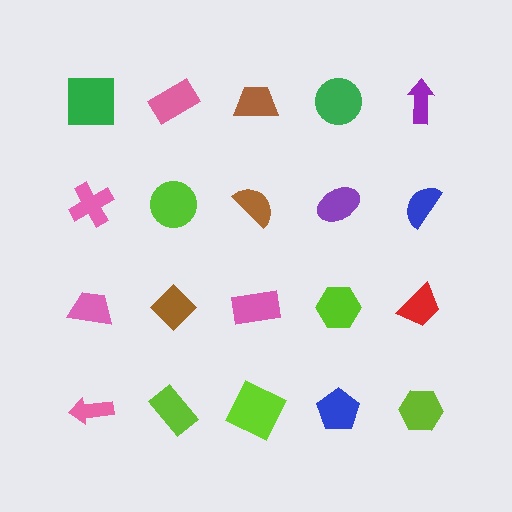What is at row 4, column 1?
A pink arrow.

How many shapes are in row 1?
5 shapes.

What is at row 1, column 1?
A green square.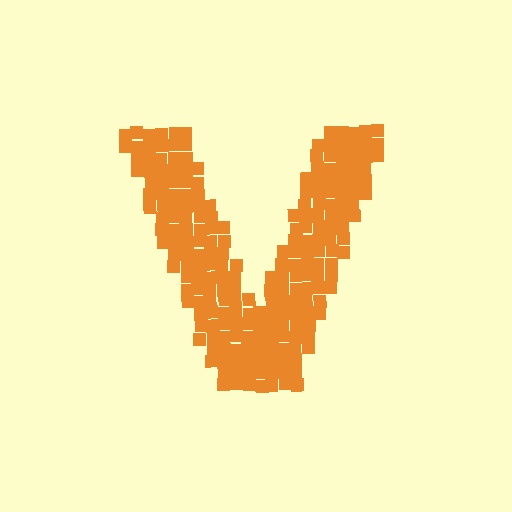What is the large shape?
The large shape is the letter V.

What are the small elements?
The small elements are squares.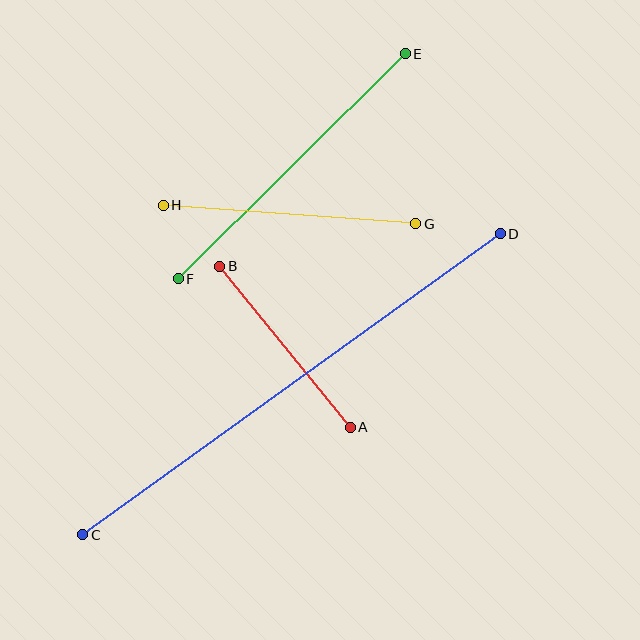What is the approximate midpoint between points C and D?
The midpoint is at approximately (292, 384) pixels.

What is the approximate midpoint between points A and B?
The midpoint is at approximately (285, 347) pixels.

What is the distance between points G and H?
The distance is approximately 253 pixels.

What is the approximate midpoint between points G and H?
The midpoint is at approximately (289, 214) pixels.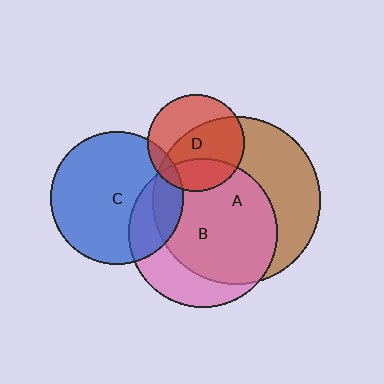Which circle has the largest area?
Circle A (brown).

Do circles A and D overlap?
Yes.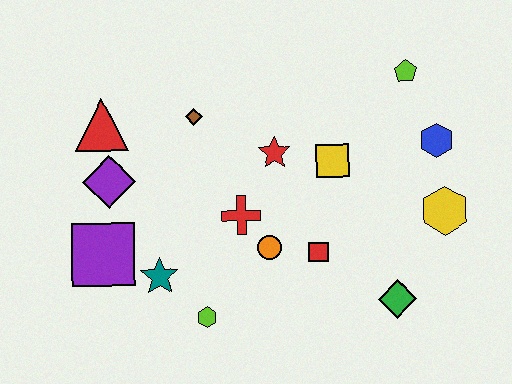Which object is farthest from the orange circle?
The lime pentagon is farthest from the orange circle.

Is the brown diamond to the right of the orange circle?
No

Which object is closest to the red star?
The yellow square is closest to the red star.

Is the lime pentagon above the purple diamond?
Yes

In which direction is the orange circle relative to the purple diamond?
The orange circle is to the right of the purple diamond.